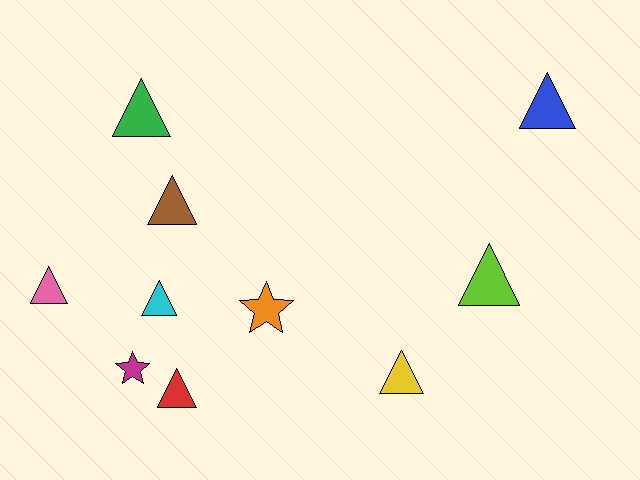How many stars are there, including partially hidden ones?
There are 2 stars.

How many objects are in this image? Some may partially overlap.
There are 10 objects.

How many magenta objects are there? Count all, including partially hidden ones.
There is 1 magenta object.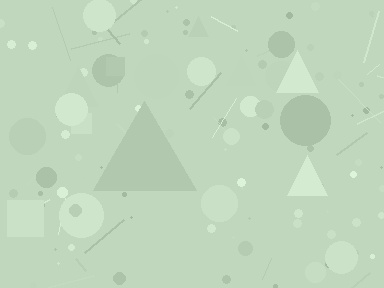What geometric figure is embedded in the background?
A triangle is embedded in the background.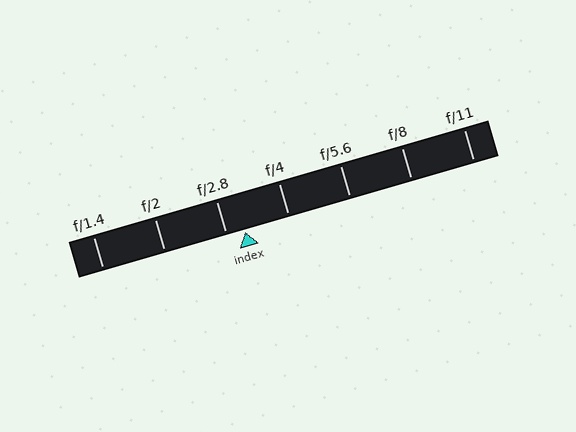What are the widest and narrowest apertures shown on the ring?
The widest aperture shown is f/1.4 and the narrowest is f/11.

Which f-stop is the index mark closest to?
The index mark is closest to f/2.8.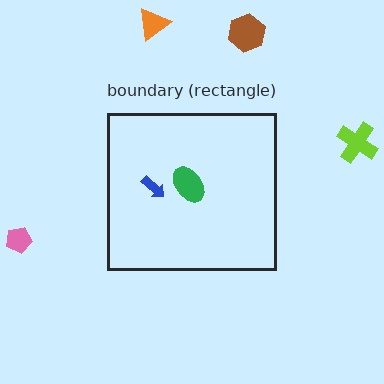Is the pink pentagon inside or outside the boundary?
Outside.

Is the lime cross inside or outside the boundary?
Outside.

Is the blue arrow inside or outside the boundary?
Inside.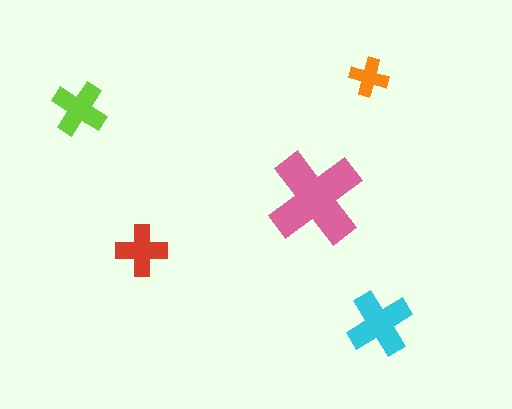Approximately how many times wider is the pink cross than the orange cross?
About 2.5 times wider.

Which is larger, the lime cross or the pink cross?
The pink one.